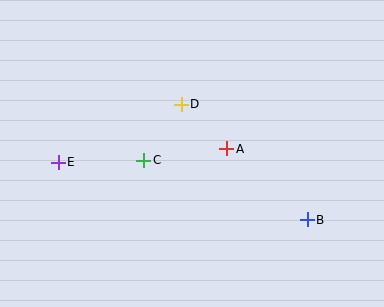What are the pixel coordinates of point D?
Point D is at (181, 104).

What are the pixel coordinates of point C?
Point C is at (144, 160).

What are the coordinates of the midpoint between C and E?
The midpoint between C and E is at (101, 161).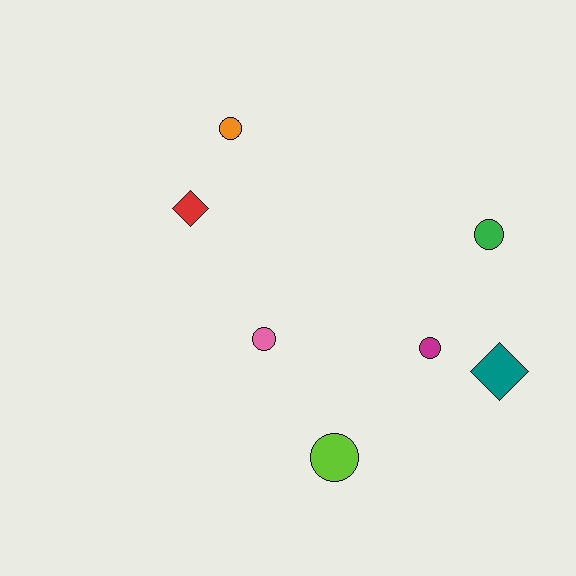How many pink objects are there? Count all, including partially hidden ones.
There is 1 pink object.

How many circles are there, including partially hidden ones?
There are 5 circles.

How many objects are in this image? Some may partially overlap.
There are 7 objects.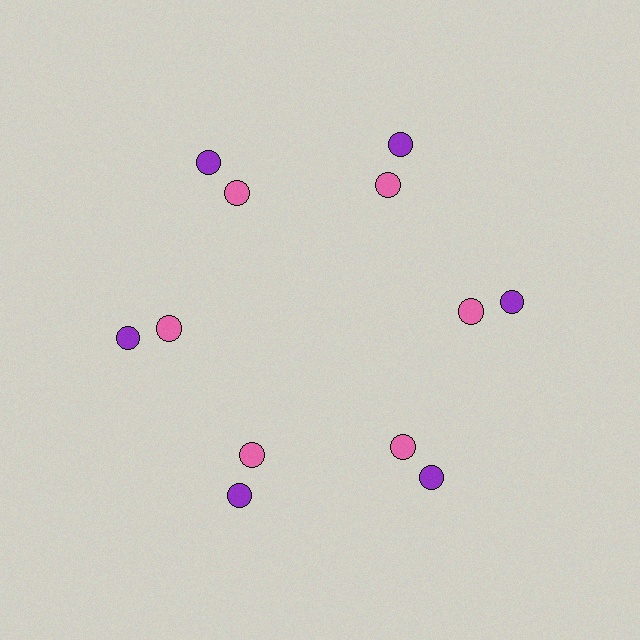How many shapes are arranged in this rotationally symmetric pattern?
There are 12 shapes, arranged in 6 groups of 2.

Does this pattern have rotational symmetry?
Yes, this pattern has 6-fold rotational symmetry. It looks the same after rotating 60 degrees around the center.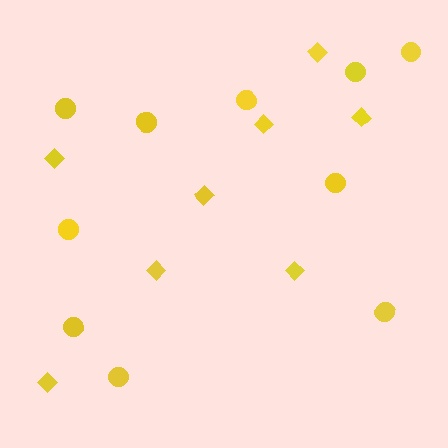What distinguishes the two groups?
There are 2 groups: one group of circles (10) and one group of diamonds (8).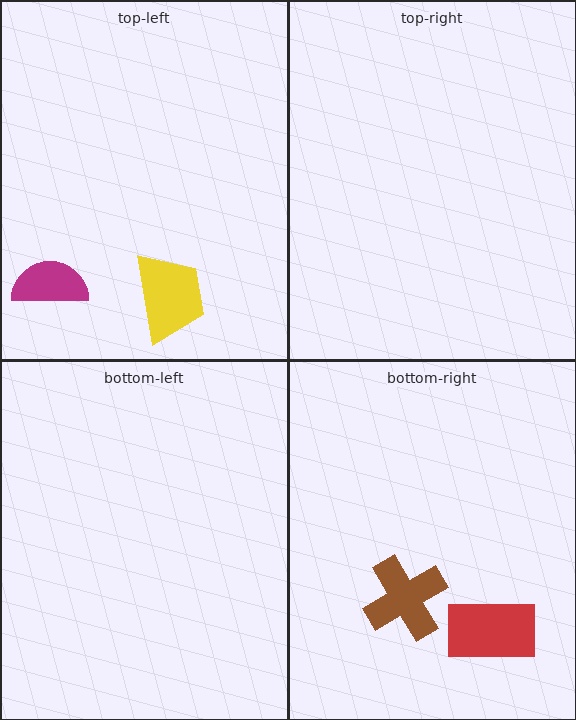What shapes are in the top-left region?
The yellow trapezoid, the magenta semicircle.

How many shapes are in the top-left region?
2.